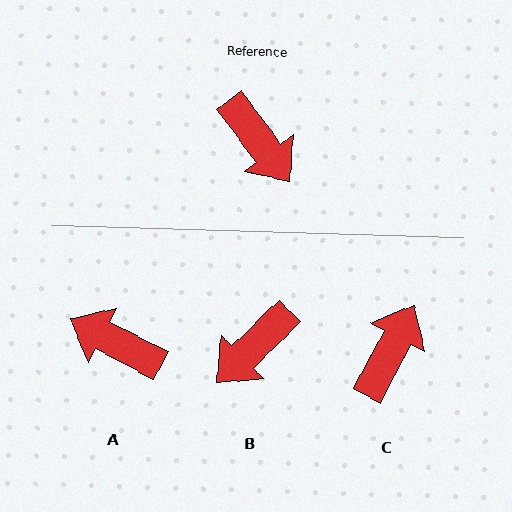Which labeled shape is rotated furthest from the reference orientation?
A, about 154 degrees away.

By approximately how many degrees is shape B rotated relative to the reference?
Approximately 83 degrees clockwise.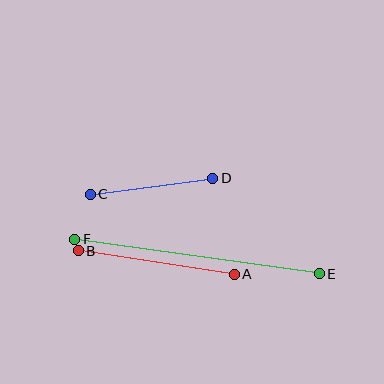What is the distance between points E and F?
The distance is approximately 247 pixels.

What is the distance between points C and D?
The distance is approximately 123 pixels.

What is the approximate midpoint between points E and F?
The midpoint is at approximately (197, 257) pixels.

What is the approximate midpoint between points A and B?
The midpoint is at approximately (156, 262) pixels.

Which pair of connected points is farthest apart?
Points E and F are farthest apart.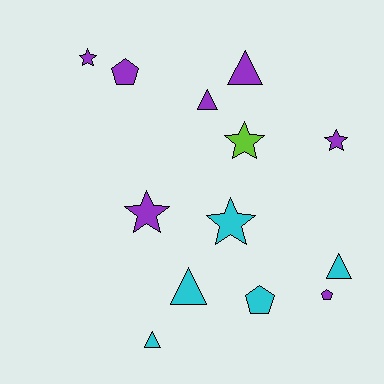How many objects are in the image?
There are 13 objects.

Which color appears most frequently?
Purple, with 7 objects.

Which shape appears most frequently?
Triangle, with 5 objects.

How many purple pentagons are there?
There are 2 purple pentagons.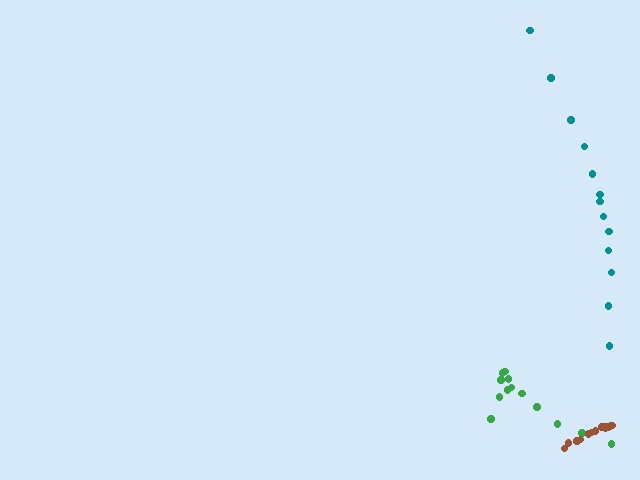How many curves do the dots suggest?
There are 3 distinct paths.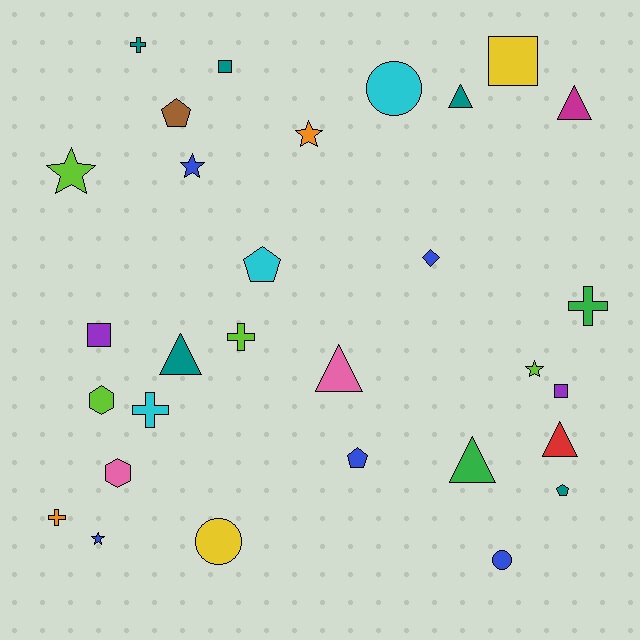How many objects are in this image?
There are 30 objects.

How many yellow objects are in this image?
There are 2 yellow objects.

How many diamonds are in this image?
There is 1 diamond.